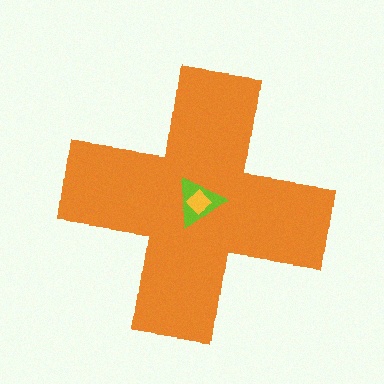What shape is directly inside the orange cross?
The lime triangle.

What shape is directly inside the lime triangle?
The yellow diamond.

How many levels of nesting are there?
3.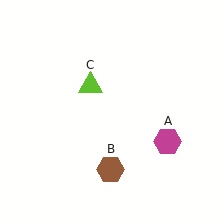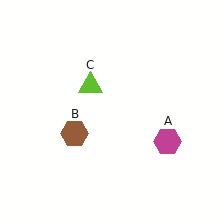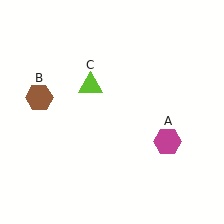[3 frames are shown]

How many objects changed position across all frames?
1 object changed position: brown hexagon (object B).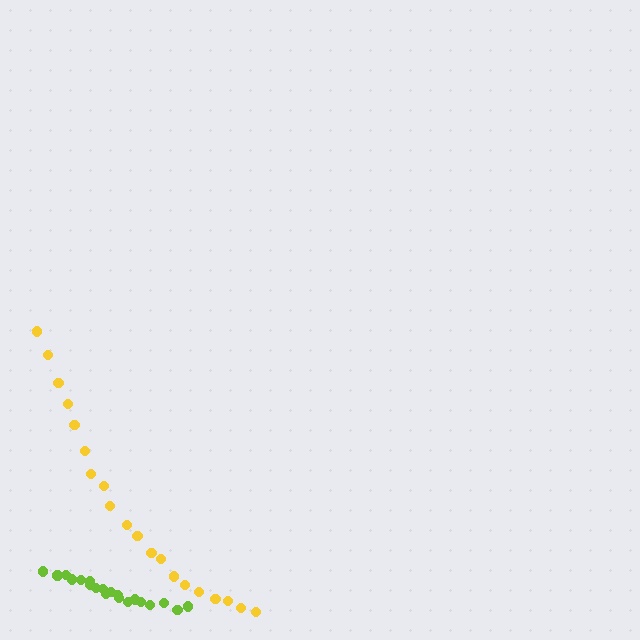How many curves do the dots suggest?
There are 2 distinct paths.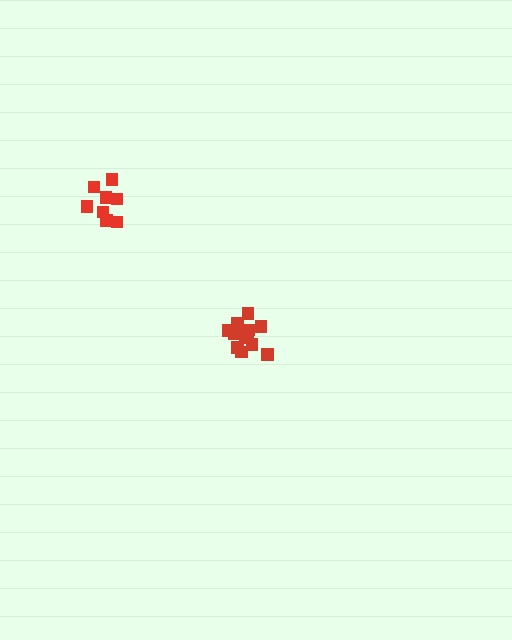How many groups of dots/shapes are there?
There are 2 groups.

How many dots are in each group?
Group 1: 8 dots, Group 2: 13 dots (21 total).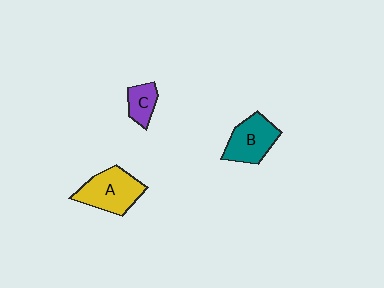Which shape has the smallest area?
Shape C (purple).